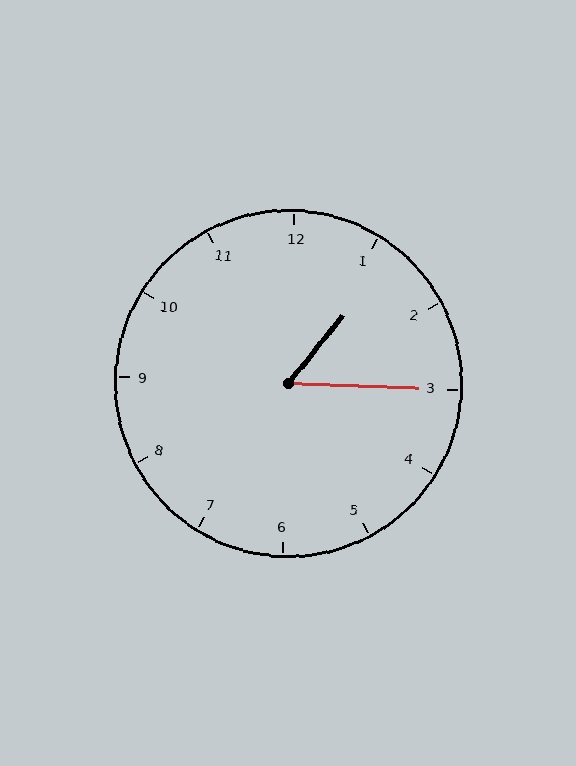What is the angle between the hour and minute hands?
Approximately 52 degrees.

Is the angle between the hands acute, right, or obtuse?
It is acute.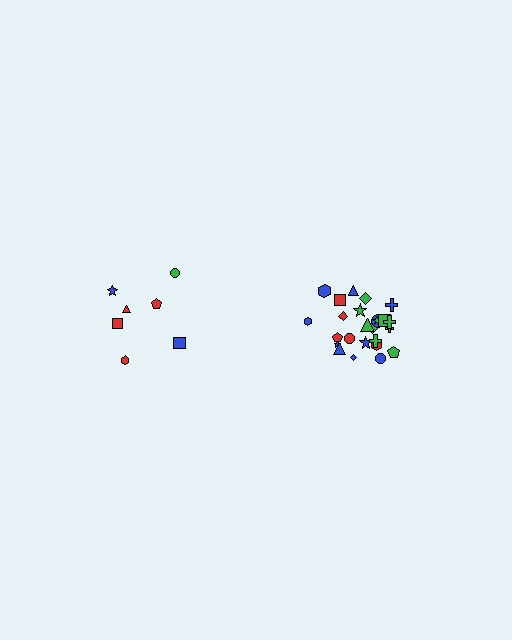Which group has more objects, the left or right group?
The right group.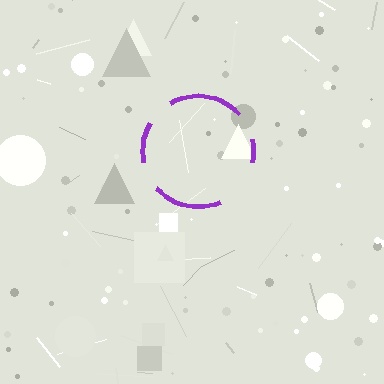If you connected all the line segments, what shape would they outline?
They would outline a circle.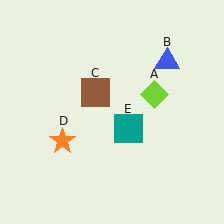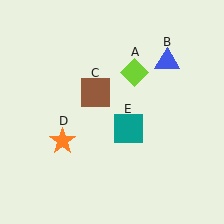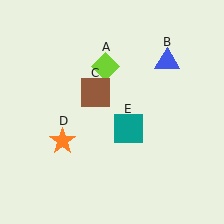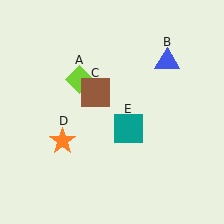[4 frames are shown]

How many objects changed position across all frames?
1 object changed position: lime diamond (object A).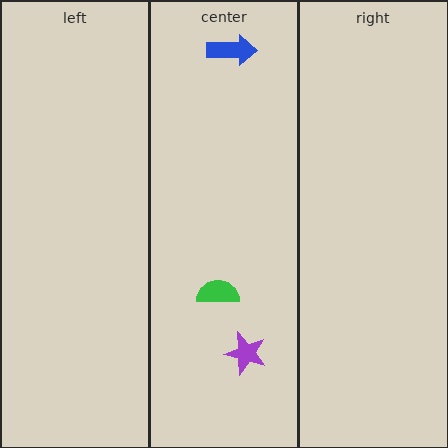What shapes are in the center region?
The green semicircle, the purple star, the blue arrow.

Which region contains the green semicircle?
The center region.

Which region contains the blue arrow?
The center region.